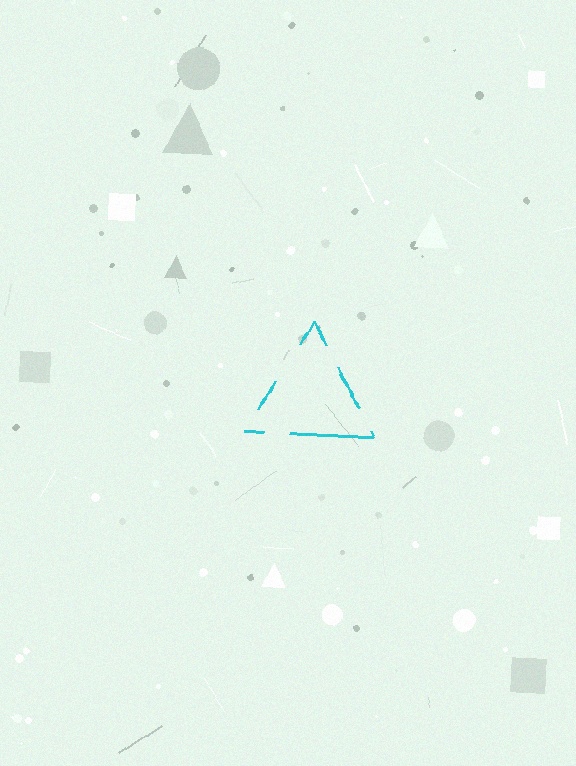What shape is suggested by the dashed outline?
The dashed outline suggests a triangle.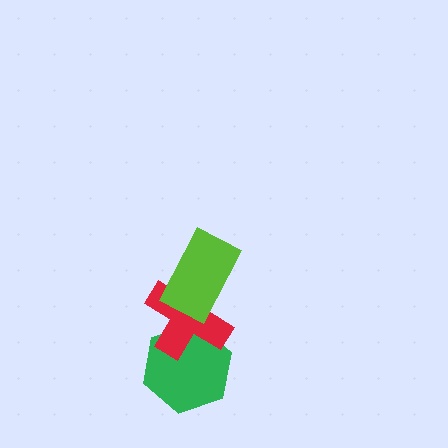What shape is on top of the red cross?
The lime rectangle is on top of the red cross.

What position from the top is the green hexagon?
The green hexagon is 3rd from the top.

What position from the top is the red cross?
The red cross is 2nd from the top.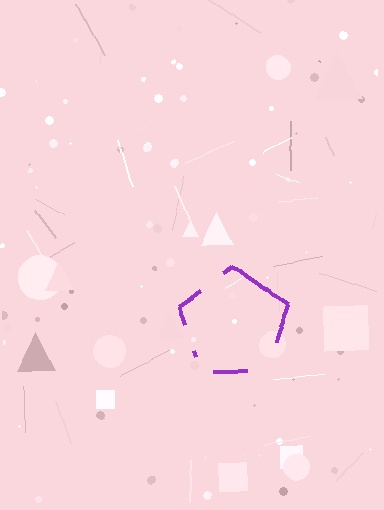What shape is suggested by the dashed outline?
The dashed outline suggests a pentagon.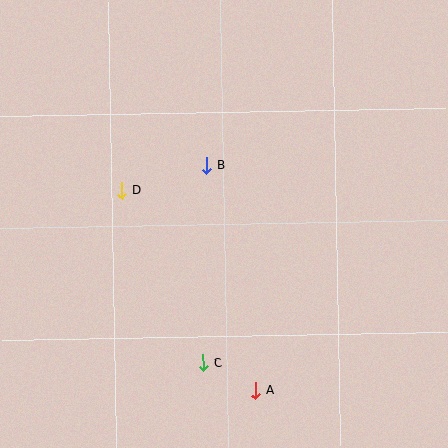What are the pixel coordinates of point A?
Point A is at (256, 391).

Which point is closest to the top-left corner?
Point D is closest to the top-left corner.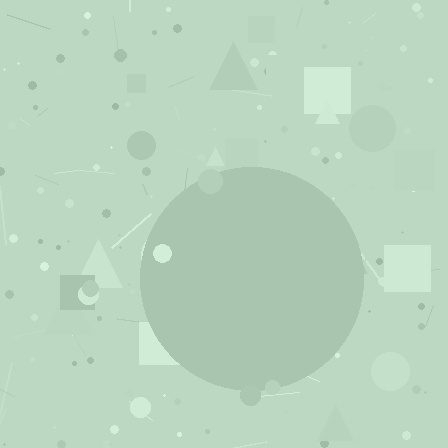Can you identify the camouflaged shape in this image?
The camouflaged shape is a circle.